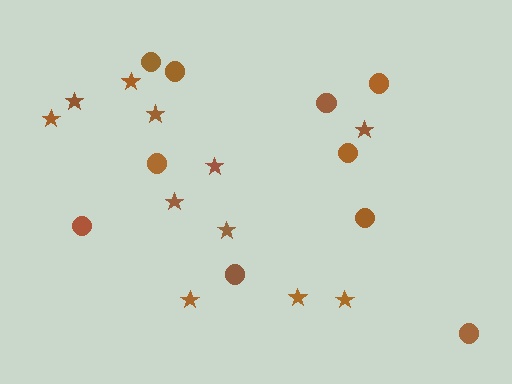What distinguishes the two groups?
There are 2 groups: one group of stars (11) and one group of circles (10).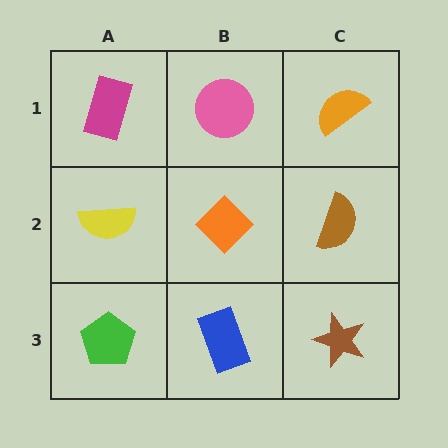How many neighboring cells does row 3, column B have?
3.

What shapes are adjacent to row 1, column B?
An orange diamond (row 2, column B), a magenta rectangle (row 1, column A), an orange semicircle (row 1, column C).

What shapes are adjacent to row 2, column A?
A magenta rectangle (row 1, column A), a green pentagon (row 3, column A), an orange diamond (row 2, column B).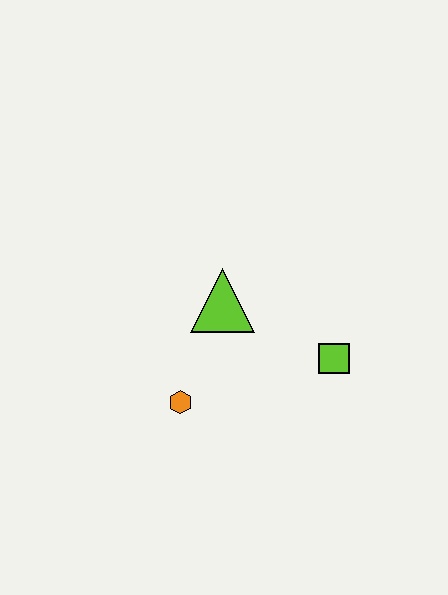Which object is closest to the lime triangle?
The orange hexagon is closest to the lime triangle.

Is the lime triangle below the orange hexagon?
No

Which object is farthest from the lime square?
The orange hexagon is farthest from the lime square.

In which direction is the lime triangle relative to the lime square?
The lime triangle is to the left of the lime square.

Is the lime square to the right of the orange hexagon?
Yes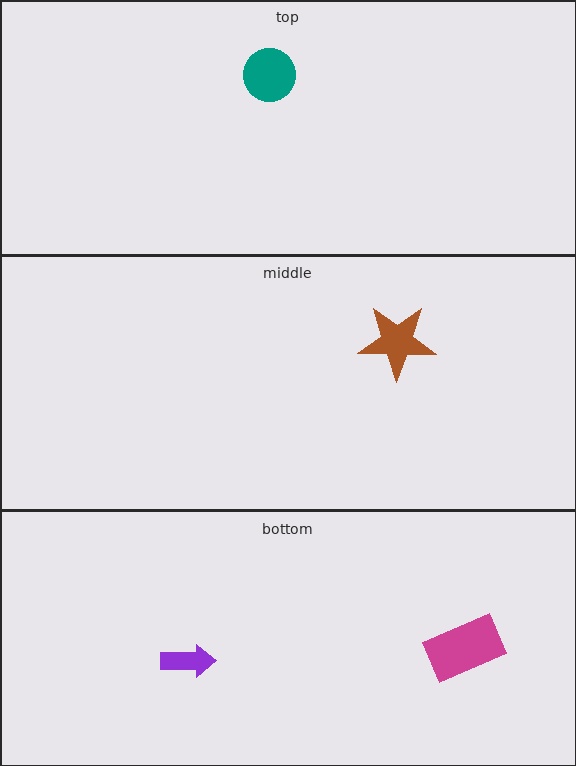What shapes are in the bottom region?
The purple arrow, the magenta rectangle.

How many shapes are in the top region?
1.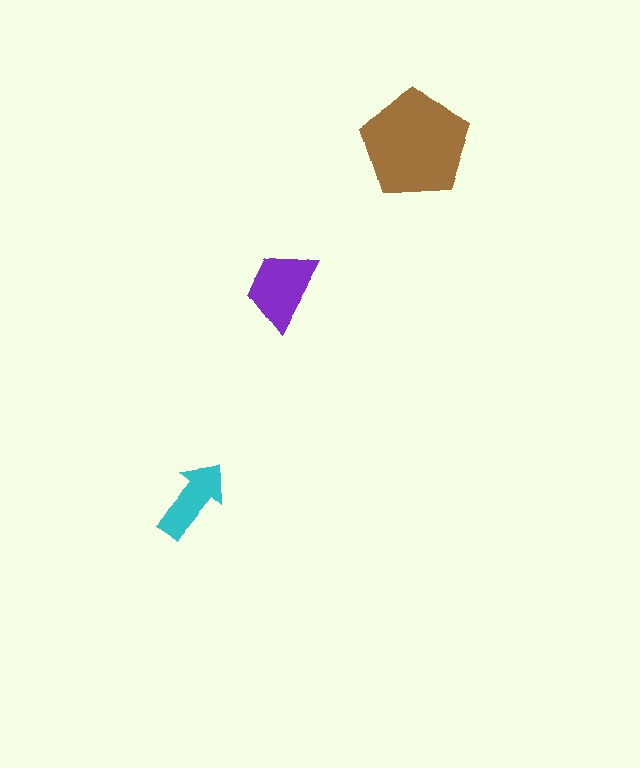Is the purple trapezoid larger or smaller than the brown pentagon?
Smaller.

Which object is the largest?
The brown pentagon.